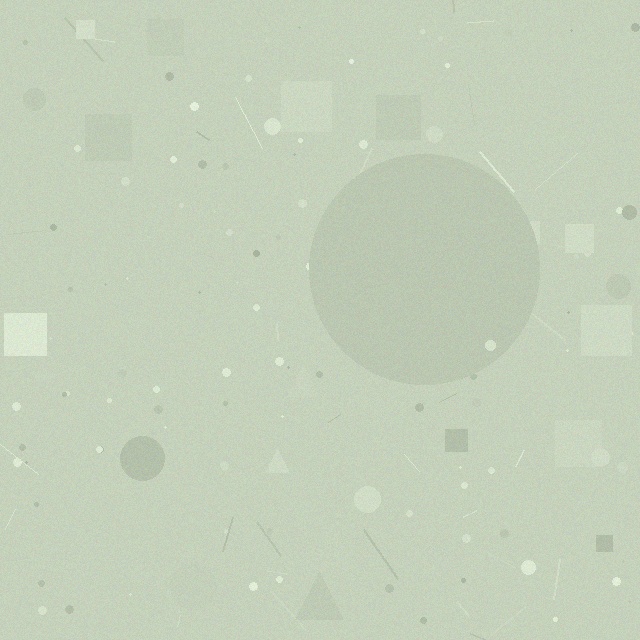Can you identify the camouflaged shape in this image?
The camouflaged shape is a circle.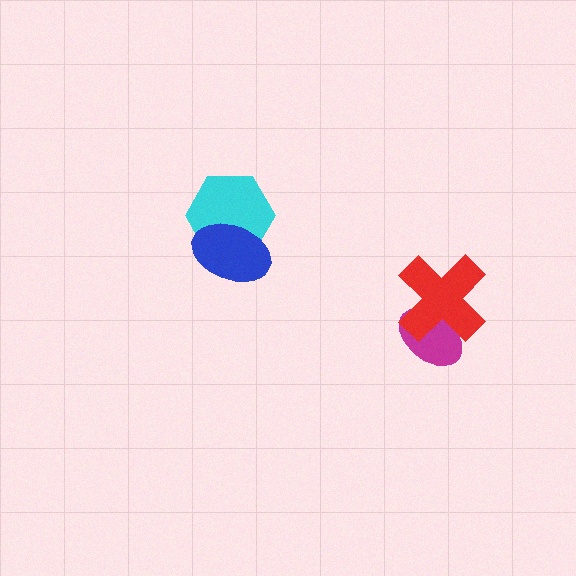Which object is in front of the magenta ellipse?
The red cross is in front of the magenta ellipse.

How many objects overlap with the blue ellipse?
1 object overlaps with the blue ellipse.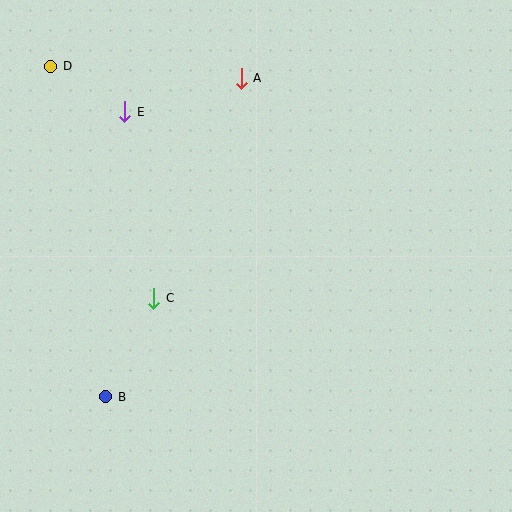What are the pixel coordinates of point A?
Point A is at (241, 78).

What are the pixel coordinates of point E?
Point E is at (125, 112).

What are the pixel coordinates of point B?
Point B is at (106, 397).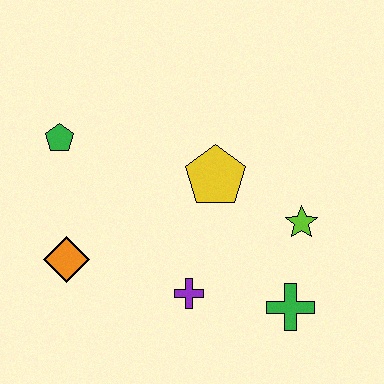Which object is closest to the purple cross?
The green cross is closest to the purple cross.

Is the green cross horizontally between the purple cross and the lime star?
Yes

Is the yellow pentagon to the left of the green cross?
Yes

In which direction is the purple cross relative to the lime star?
The purple cross is to the left of the lime star.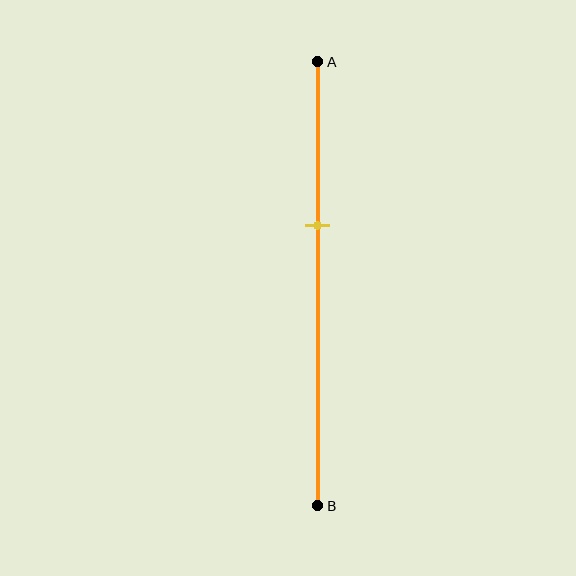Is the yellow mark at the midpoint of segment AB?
No, the mark is at about 35% from A, not at the 50% midpoint.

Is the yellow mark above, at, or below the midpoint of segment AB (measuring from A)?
The yellow mark is above the midpoint of segment AB.